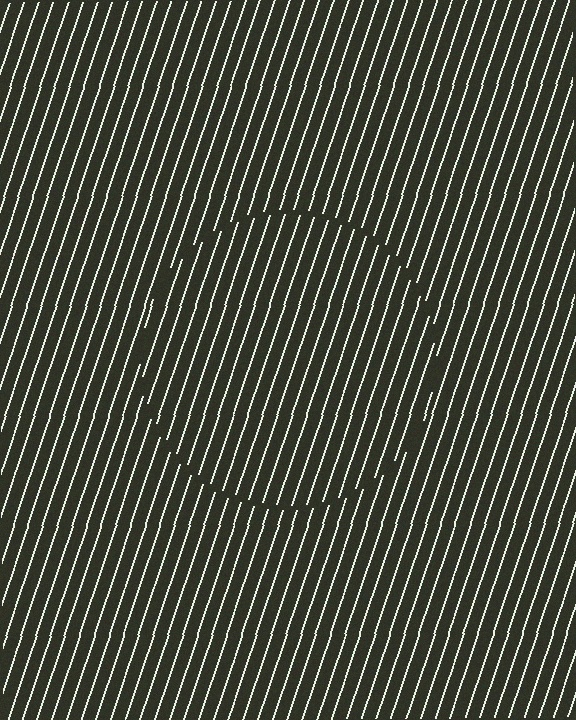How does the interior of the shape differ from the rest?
The interior of the shape contains the same grating, shifted by half a period — the contour is defined by the phase discontinuity where line-ends from the inner and outer gratings abut.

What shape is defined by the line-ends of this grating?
An illusory circle. The interior of the shape contains the same grating, shifted by half a period — the contour is defined by the phase discontinuity where line-ends from the inner and outer gratings abut.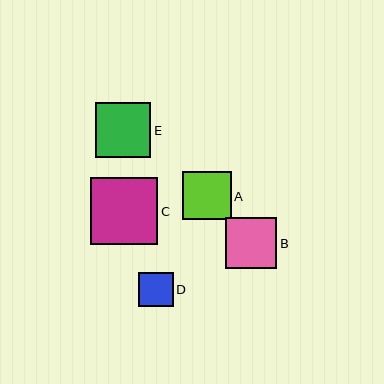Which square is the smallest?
Square D is the smallest with a size of approximately 34 pixels.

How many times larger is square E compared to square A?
Square E is approximately 1.1 times the size of square A.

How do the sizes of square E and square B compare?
Square E and square B are approximately the same size.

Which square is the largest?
Square C is the largest with a size of approximately 67 pixels.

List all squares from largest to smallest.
From largest to smallest: C, E, B, A, D.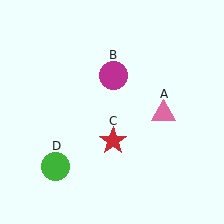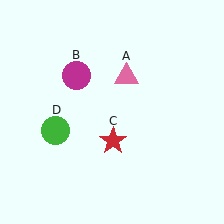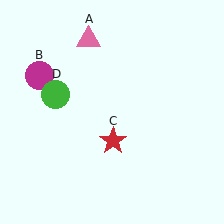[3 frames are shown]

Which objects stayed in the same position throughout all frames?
Red star (object C) remained stationary.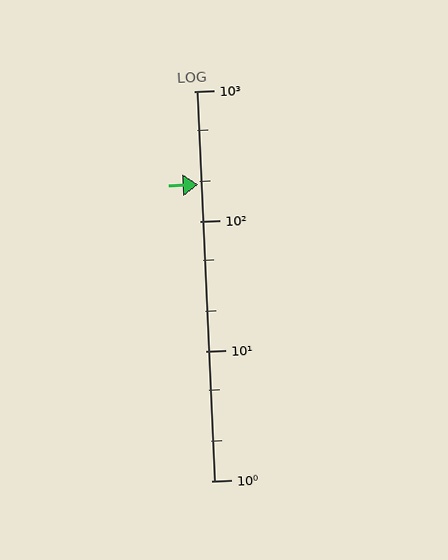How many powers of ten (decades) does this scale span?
The scale spans 3 decades, from 1 to 1000.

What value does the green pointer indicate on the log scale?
The pointer indicates approximately 190.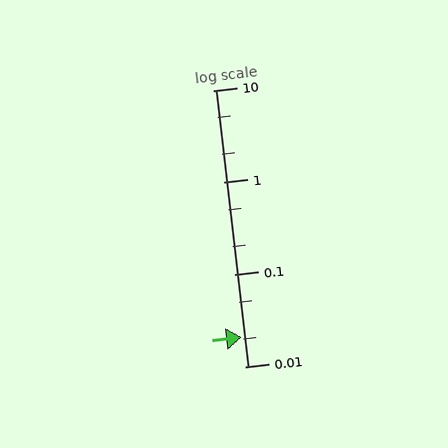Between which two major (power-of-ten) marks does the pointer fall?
The pointer is between 0.01 and 0.1.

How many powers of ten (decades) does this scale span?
The scale spans 3 decades, from 0.01 to 10.